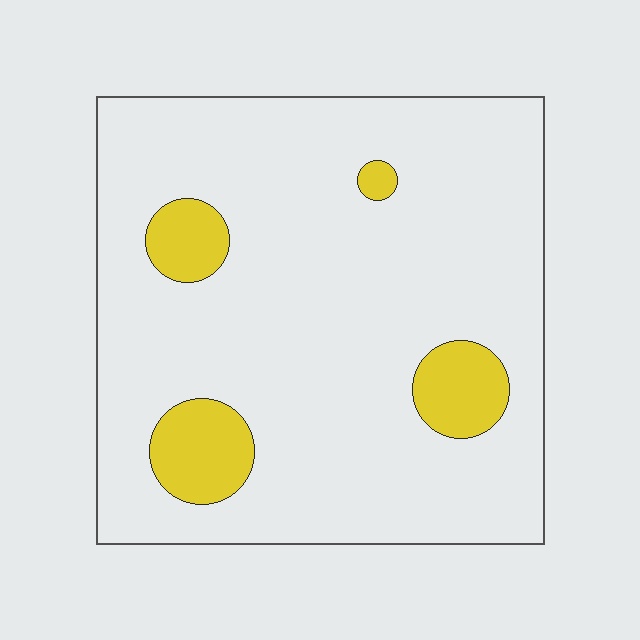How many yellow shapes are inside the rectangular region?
4.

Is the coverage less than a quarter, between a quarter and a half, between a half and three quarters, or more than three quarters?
Less than a quarter.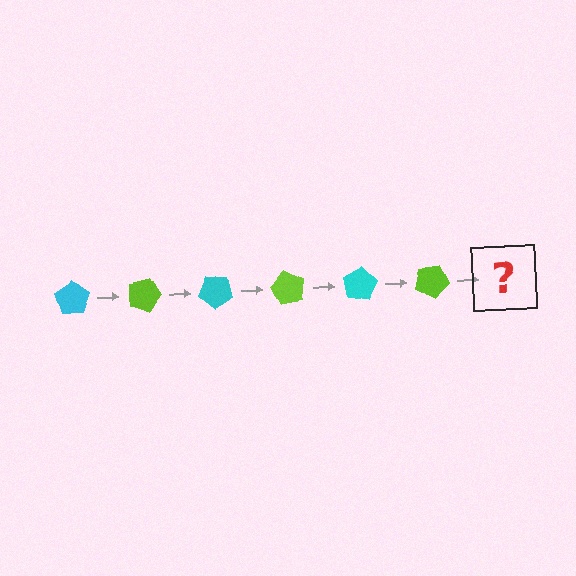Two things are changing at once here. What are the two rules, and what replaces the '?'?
The two rules are that it rotates 20 degrees each step and the color cycles through cyan and lime. The '?' should be a cyan pentagon, rotated 120 degrees from the start.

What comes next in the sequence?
The next element should be a cyan pentagon, rotated 120 degrees from the start.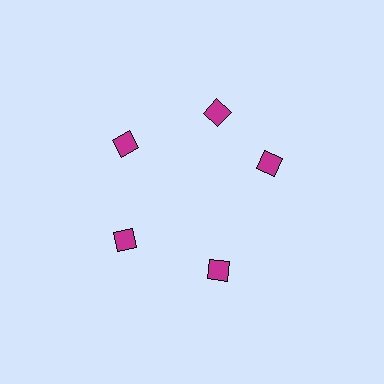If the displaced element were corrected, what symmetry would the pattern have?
It would have 5-fold rotational symmetry — the pattern would map onto itself every 72 degrees.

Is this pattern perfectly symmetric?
No. The 5 magenta diamonds are arranged in a ring, but one element near the 3 o'clock position is rotated out of alignment along the ring, breaking the 5-fold rotational symmetry.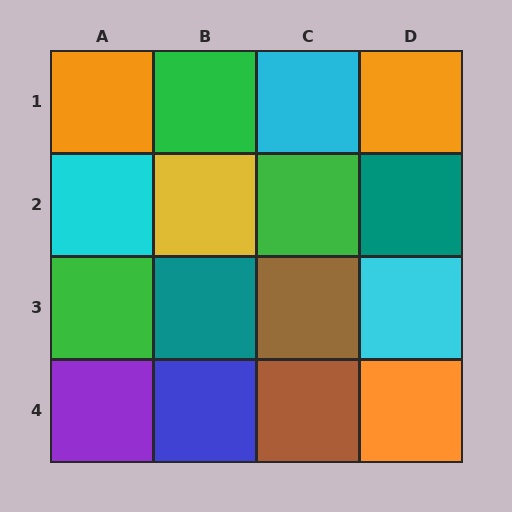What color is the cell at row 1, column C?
Cyan.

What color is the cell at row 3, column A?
Green.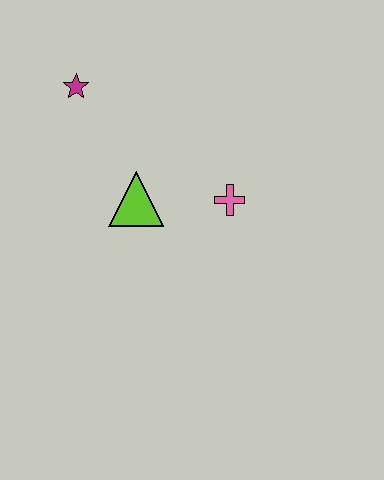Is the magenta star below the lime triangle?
No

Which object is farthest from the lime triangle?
The magenta star is farthest from the lime triangle.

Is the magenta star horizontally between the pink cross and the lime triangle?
No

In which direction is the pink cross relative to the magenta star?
The pink cross is to the right of the magenta star.